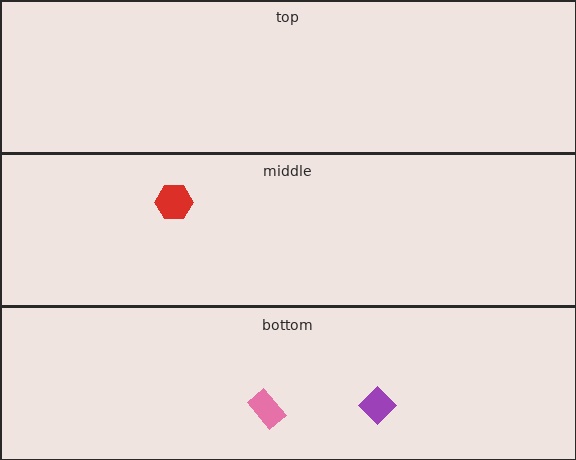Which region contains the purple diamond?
The bottom region.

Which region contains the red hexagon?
The middle region.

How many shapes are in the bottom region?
2.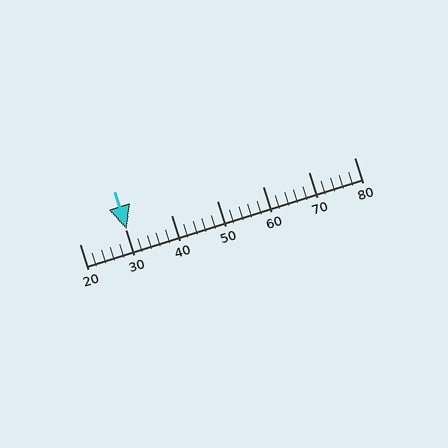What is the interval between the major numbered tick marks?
The major tick marks are spaced 10 units apart.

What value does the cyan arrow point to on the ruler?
The cyan arrow points to approximately 30.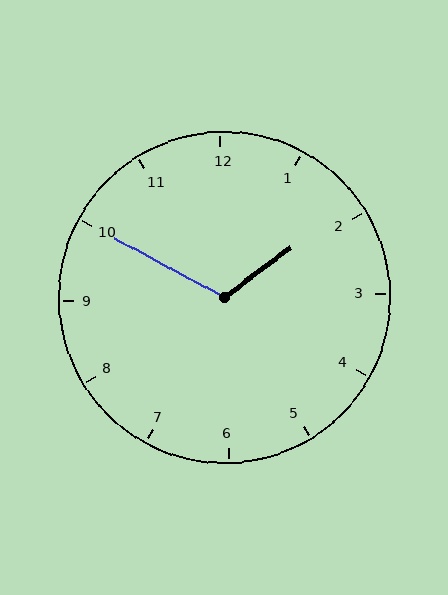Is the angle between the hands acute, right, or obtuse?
It is obtuse.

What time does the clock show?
1:50.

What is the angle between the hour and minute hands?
Approximately 115 degrees.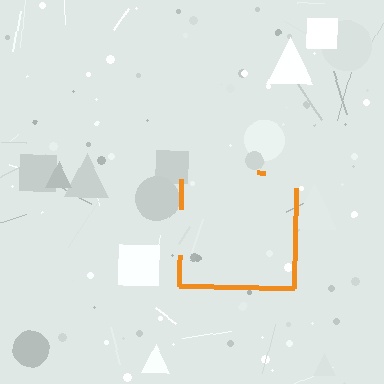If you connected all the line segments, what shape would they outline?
They would outline a square.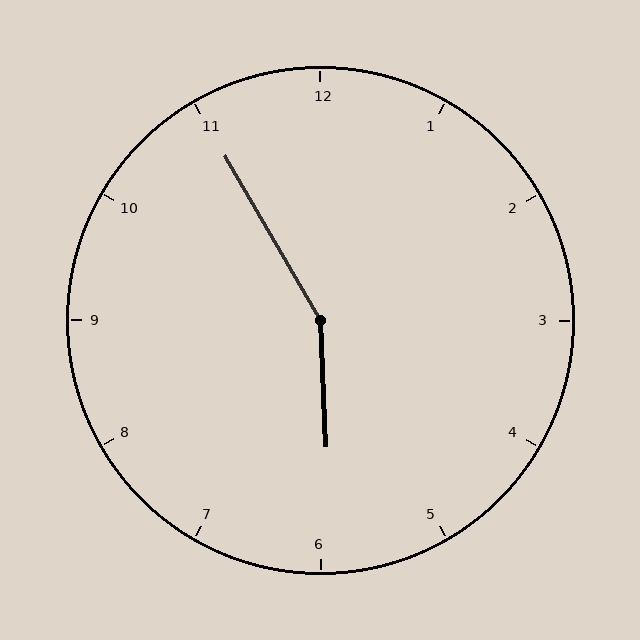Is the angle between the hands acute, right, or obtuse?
It is obtuse.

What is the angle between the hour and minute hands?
Approximately 152 degrees.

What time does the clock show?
5:55.